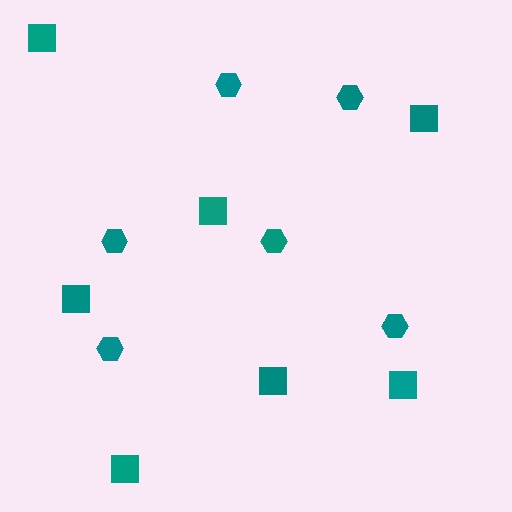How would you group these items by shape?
There are 2 groups: one group of hexagons (6) and one group of squares (7).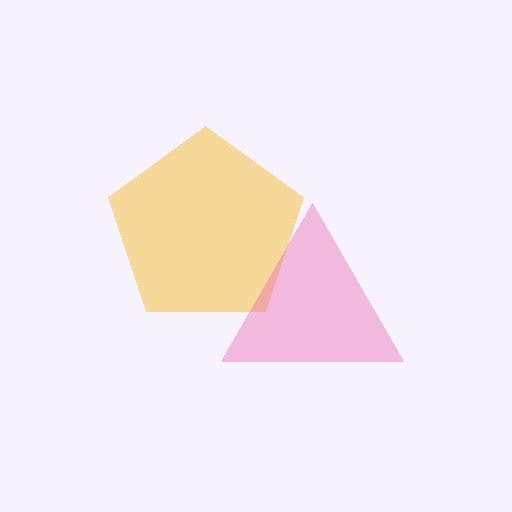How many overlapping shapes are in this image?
There are 2 overlapping shapes in the image.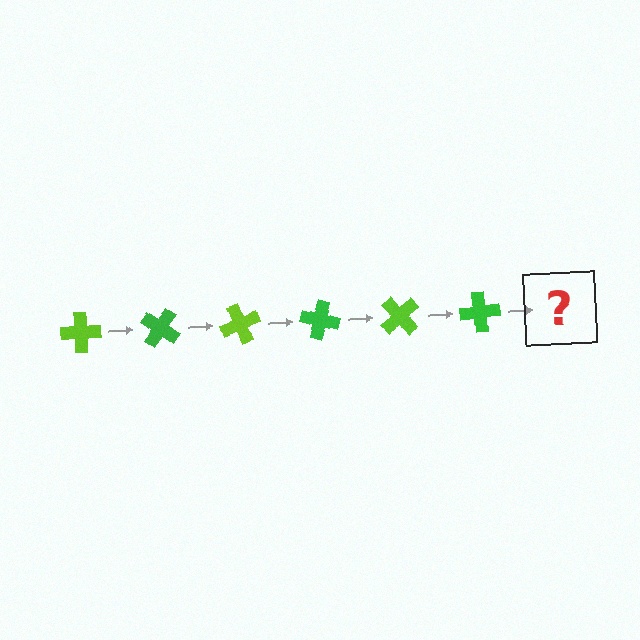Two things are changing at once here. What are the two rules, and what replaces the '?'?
The two rules are that it rotates 35 degrees each step and the color cycles through lime and green. The '?' should be a lime cross, rotated 210 degrees from the start.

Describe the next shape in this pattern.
It should be a lime cross, rotated 210 degrees from the start.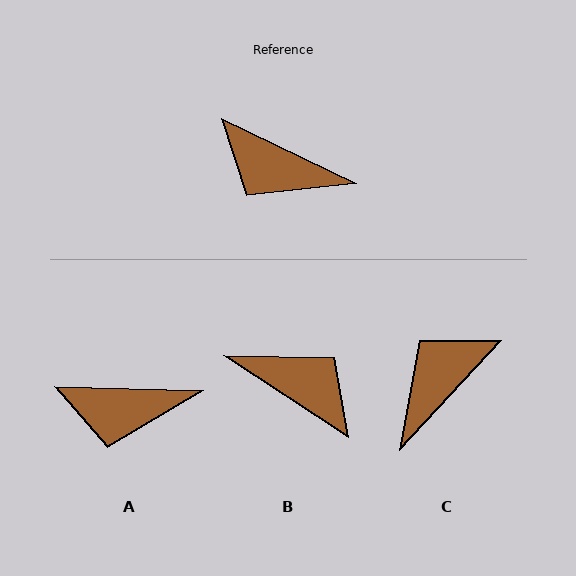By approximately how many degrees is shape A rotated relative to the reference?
Approximately 24 degrees counter-clockwise.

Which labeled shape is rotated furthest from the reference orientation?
B, about 172 degrees away.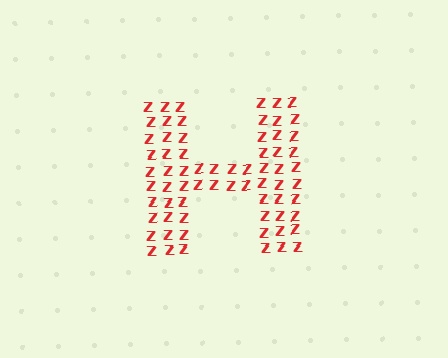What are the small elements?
The small elements are letter Z's.